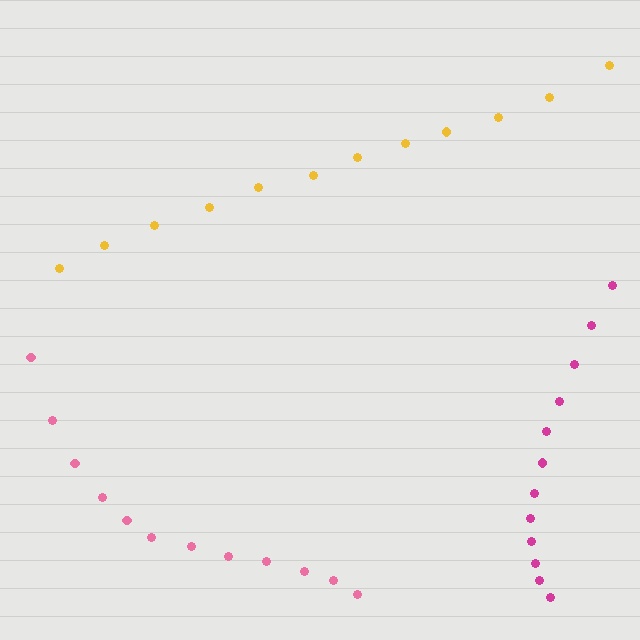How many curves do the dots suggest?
There are 3 distinct paths.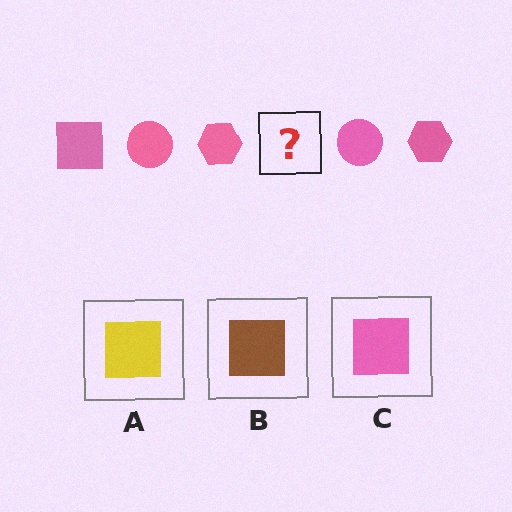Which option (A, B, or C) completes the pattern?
C.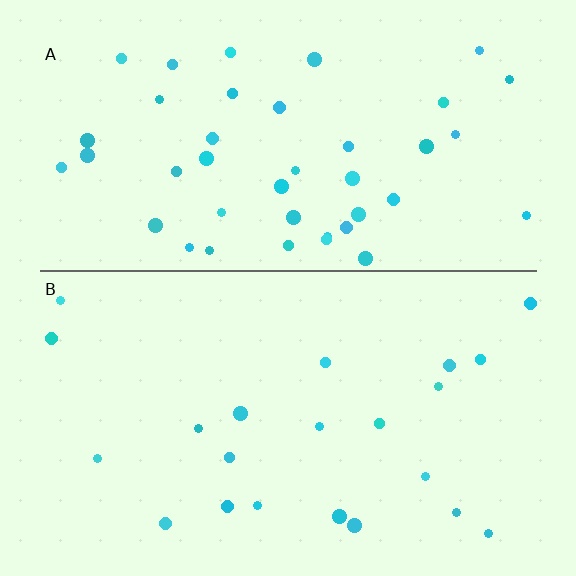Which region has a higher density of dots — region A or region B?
A (the top).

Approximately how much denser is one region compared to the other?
Approximately 1.9× — region A over region B.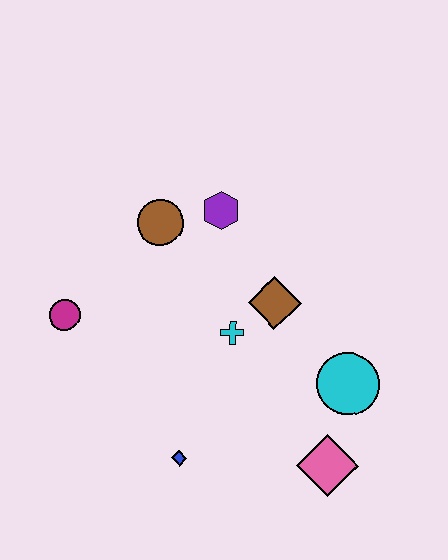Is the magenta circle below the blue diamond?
No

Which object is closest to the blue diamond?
The cyan cross is closest to the blue diamond.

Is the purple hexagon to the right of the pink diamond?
No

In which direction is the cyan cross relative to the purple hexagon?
The cyan cross is below the purple hexagon.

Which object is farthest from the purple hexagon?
The pink diamond is farthest from the purple hexagon.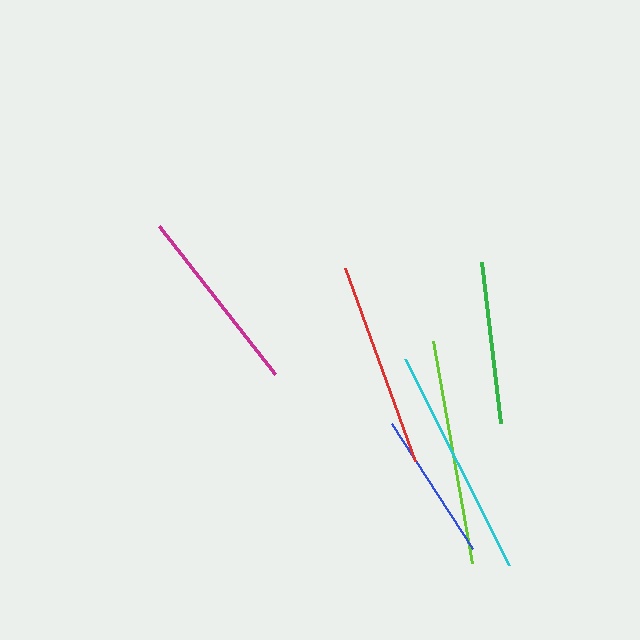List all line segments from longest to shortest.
From longest to shortest: cyan, lime, red, magenta, green, blue.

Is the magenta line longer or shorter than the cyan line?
The cyan line is longer than the magenta line.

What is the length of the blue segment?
The blue segment is approximately 150 pixels long.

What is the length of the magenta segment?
The magenta segment is approximately 189 pixels long.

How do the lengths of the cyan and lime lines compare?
The cyan and lime lines are approximately the same length.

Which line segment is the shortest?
The blue line is the shortest at approximately 150 pixels.